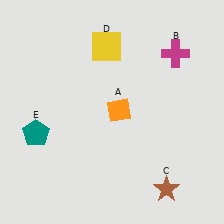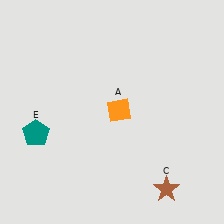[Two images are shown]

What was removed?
The yellow square (D), the magenta cross (B) were removed in Image 2.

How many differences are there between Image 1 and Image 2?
There are 2 differences between the two images.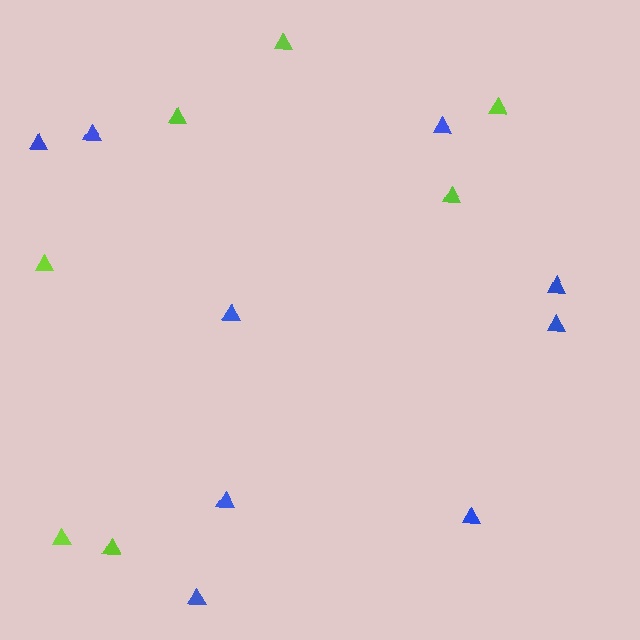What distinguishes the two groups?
There are 2 groups: one group of lime triangles (7) and one group of blue triangles (9).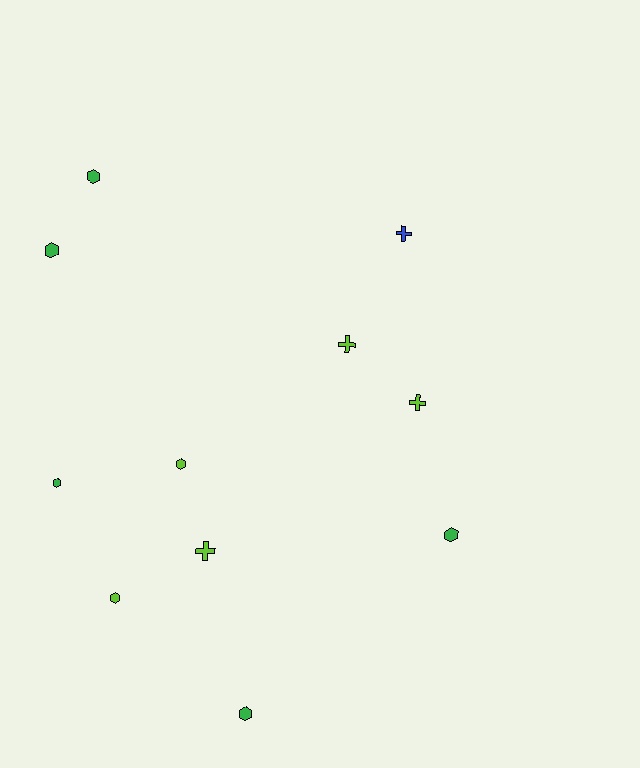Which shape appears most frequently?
Hexagon, with 7 objects.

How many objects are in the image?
There are 11 objects.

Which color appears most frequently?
Green, with 5 objects.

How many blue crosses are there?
There is 1 blue cross.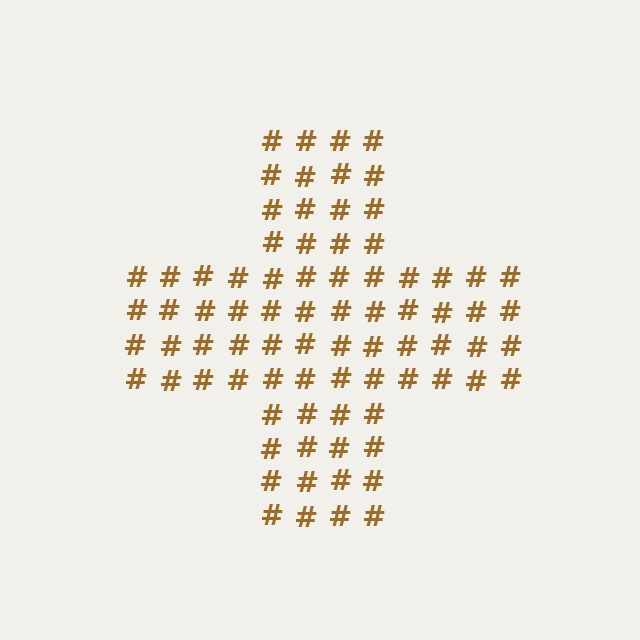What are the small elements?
The small elements are hash symbols.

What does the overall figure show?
The overall figure shows a cross.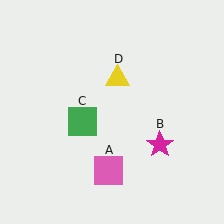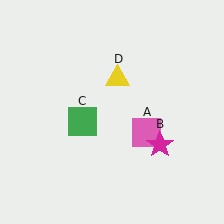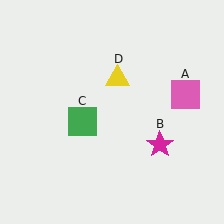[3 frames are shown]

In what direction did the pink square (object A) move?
The pink square (object A) moved up and to the right.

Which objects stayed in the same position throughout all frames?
Magenta star (object B) and green square (object C) and yellow triangle (object D) remained stationary.